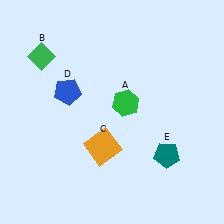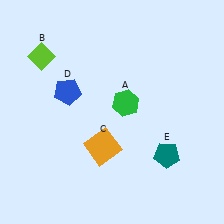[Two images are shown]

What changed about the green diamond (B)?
In Image 1, B is green. In Image 2, it changed to lime.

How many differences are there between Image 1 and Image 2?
There is 1 difference between the two images.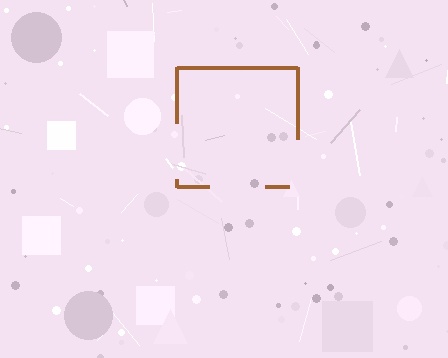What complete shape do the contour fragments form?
The contour fragments form a square.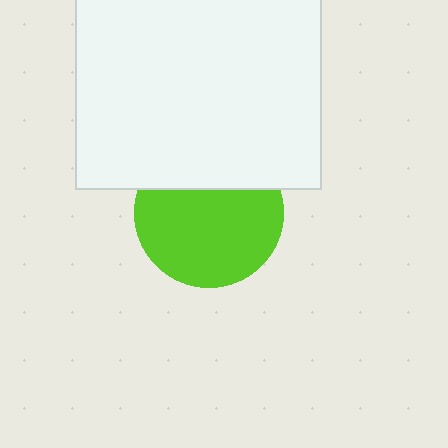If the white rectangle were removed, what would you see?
You would see the complete lime circle.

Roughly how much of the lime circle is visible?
Most of it is visible (roughly 70%).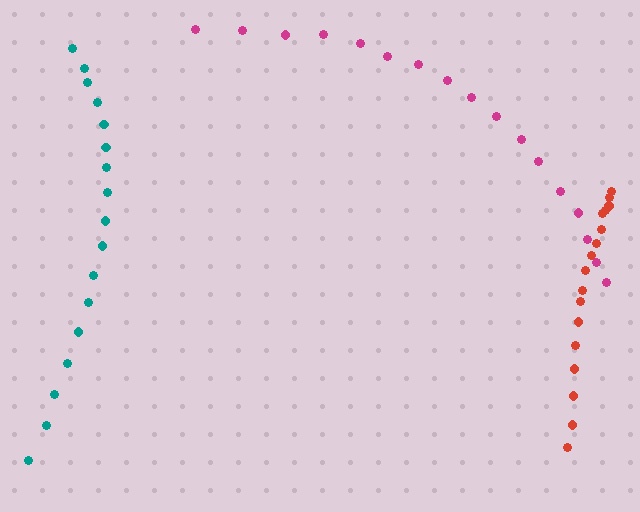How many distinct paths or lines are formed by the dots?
There are 3 distinct paths.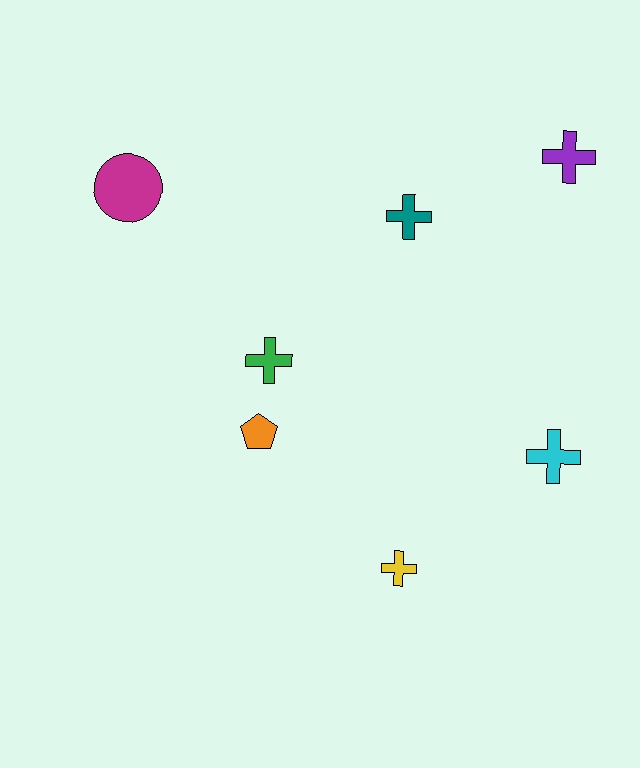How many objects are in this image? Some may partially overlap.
There are 7 objects.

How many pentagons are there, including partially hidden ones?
There is 1 pentagon.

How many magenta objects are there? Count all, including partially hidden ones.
There is 1 magenta object.